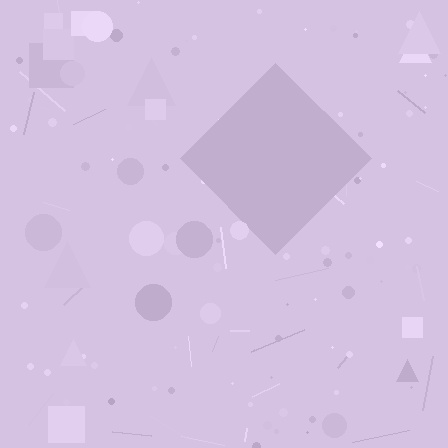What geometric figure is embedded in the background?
A diamond is embedded in the background.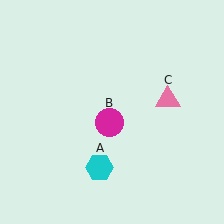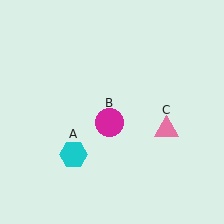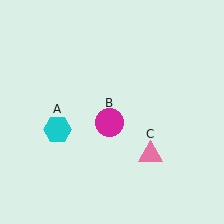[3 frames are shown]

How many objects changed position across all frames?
2 objects changed position: cyan hexagon (object A), pink triangle (object C).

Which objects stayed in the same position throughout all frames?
Magenta circle (object B) remained stationary.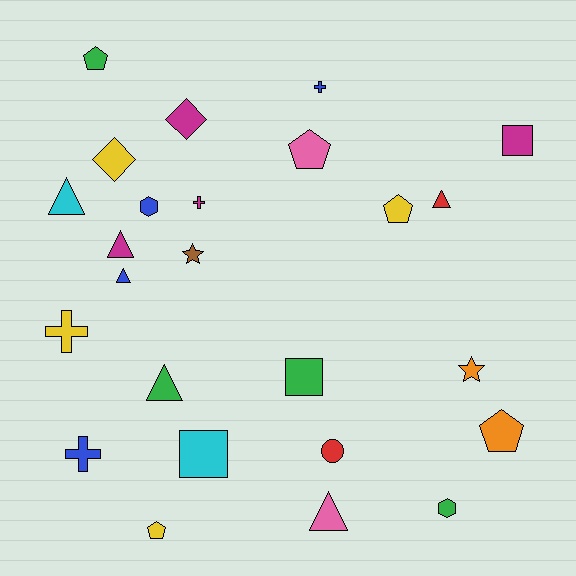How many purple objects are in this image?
There are no purple objects.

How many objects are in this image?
There are 25 objects.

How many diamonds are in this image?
There are 2 diamonds.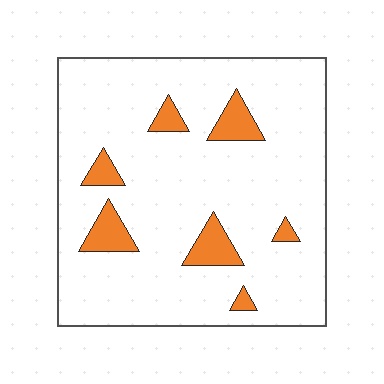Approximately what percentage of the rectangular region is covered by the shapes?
Approximately 10%.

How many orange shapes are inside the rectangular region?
7.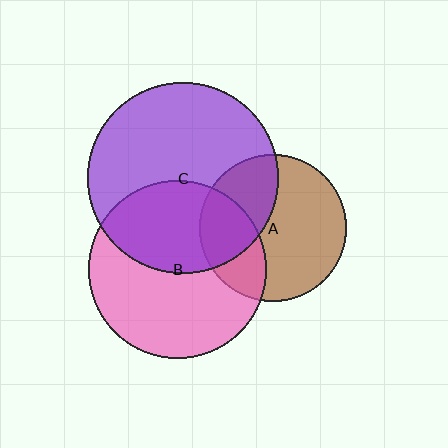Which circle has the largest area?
Circle C (purple).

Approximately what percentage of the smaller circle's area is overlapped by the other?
Approximately 30%.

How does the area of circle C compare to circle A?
Approximately 1.7 times.